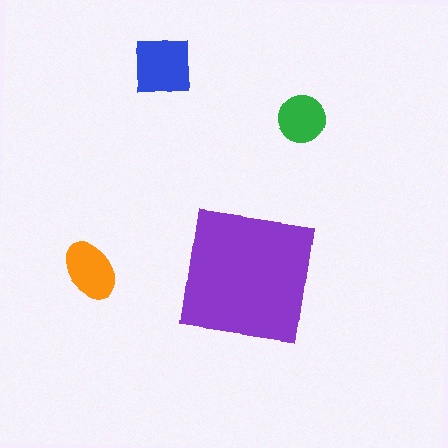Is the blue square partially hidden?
No, the blue square is fully visible.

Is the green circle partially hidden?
No, the green circle is fully visible.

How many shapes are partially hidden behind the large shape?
0 shapes are partially hidden.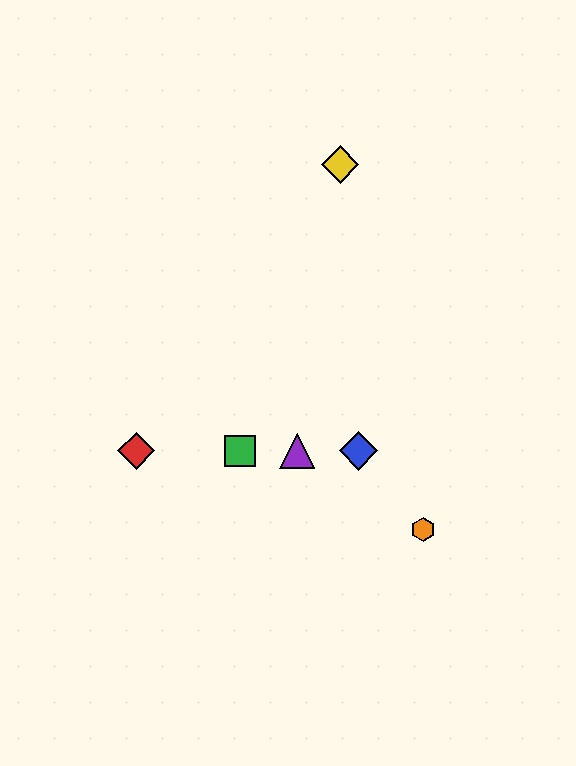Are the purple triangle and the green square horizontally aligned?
Yes, both are at y≈451.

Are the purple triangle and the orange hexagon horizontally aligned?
No, the purple triangle is at y≈451 and the orange hexagon is at y≈530.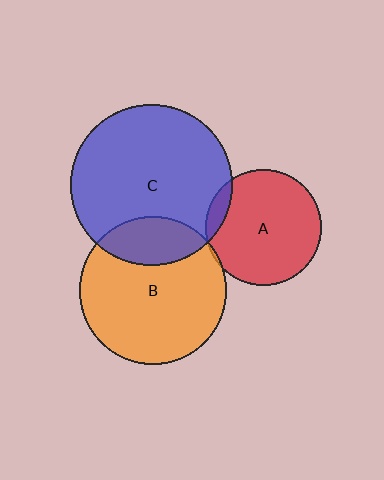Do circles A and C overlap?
Yes.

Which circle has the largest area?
Circle C (blue).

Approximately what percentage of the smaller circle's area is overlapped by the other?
Approximately 10%.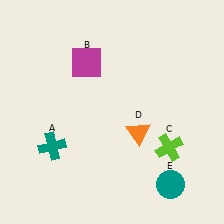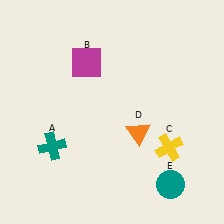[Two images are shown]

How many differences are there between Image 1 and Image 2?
There is 1 difference between the two images.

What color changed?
The cross (C) changed from lime in Image 1 to yellow in Image 2.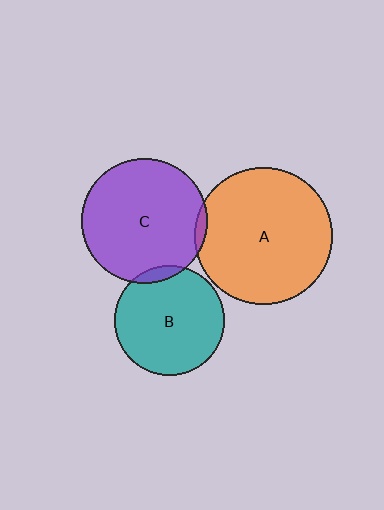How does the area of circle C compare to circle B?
Approximately 1.3 times.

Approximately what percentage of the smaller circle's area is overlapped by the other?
Approximately 5%.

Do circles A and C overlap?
Yes.